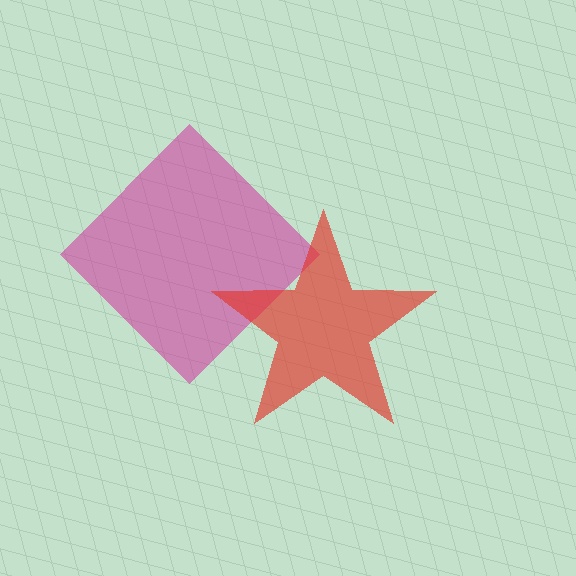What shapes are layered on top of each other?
The layered shapes are: a magenta diamond, a red star.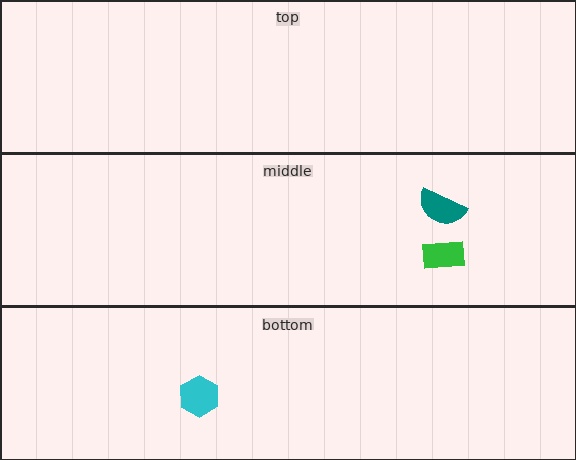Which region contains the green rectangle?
The middle region.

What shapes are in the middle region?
The teal semicircle, the green rectangle.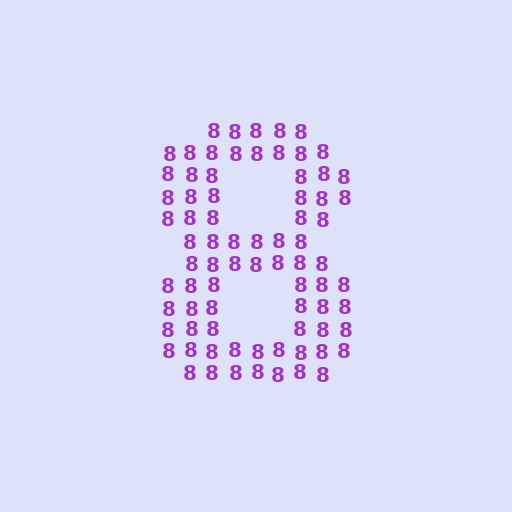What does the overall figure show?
The overall figure shows the digit 8.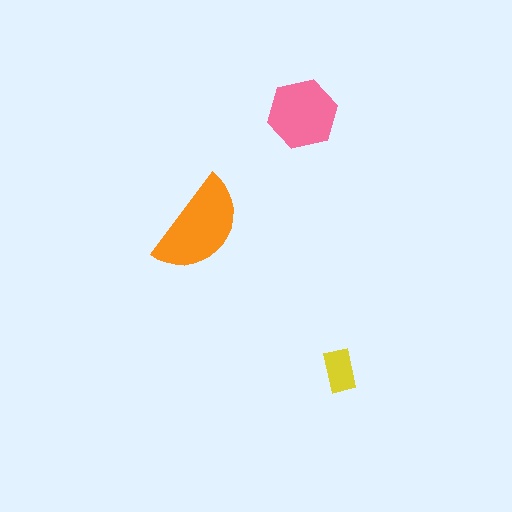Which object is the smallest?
The yellow rectangle.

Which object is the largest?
The orange semicircle.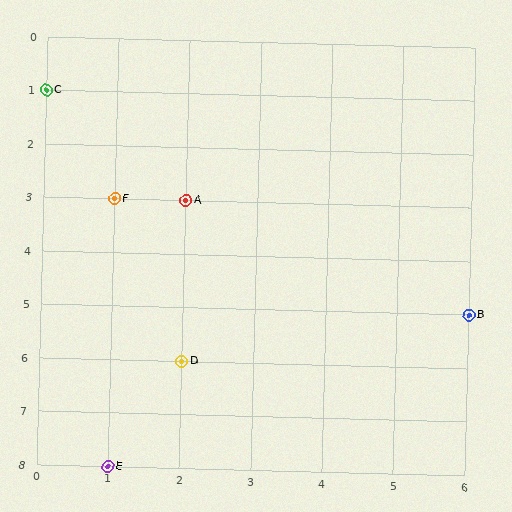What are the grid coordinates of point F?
Point F is at grid coordinates (1, 3).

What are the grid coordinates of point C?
Point C is at grid coordinates (0, 1).